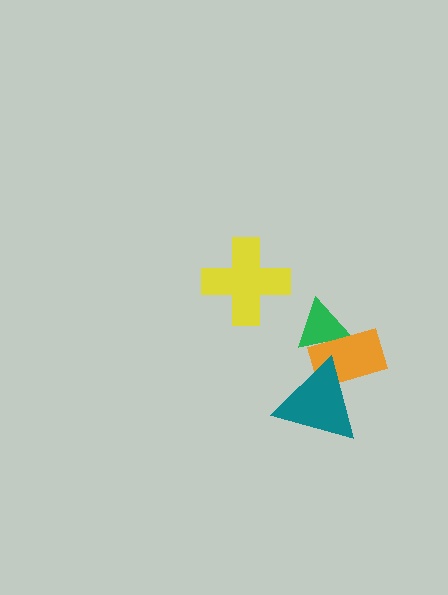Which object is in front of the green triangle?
The orange rectangle is in front of the green triangle.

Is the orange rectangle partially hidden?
Yes, it is partially covered by another shape.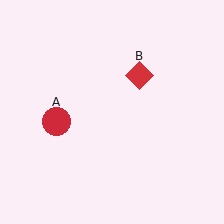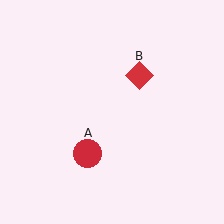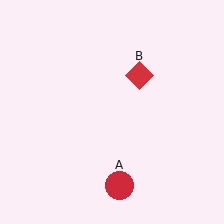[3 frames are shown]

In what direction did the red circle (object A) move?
The red circle (object A) moved down and to the right.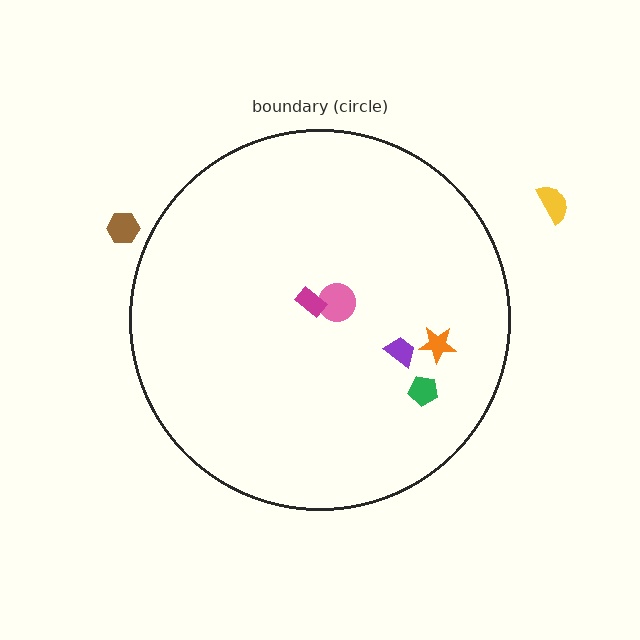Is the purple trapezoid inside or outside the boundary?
Inside.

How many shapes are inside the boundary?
5 inside, 2 outside.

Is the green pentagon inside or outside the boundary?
Inside.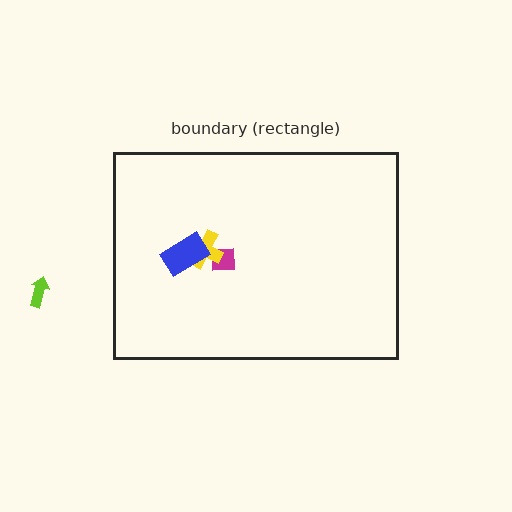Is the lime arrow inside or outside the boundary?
Outside.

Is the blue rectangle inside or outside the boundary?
Inside.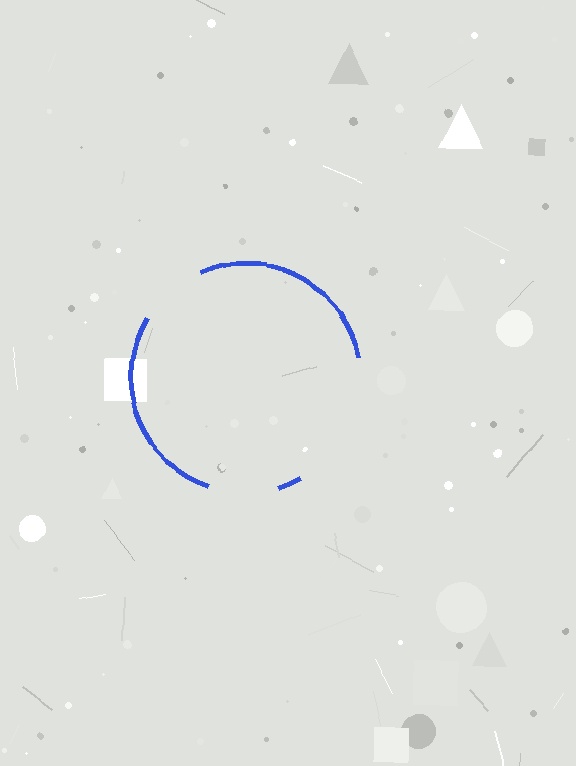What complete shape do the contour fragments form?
The contour fragments form a circle.